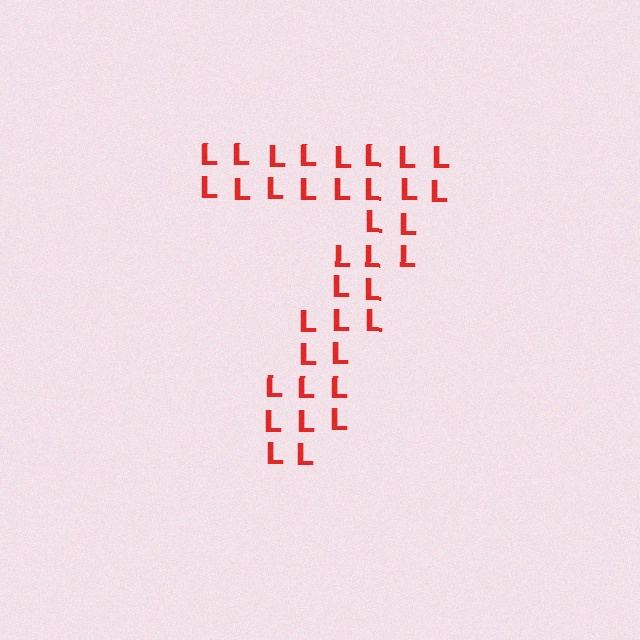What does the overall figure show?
The overall figure shows the digit 7.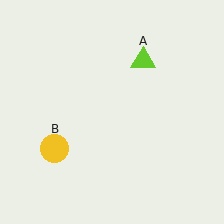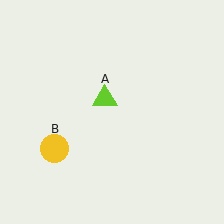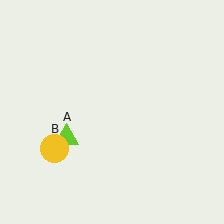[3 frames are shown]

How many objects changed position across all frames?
1 object changed position: lime triangle (object A).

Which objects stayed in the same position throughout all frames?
Yellow circle (object B) remained stationary.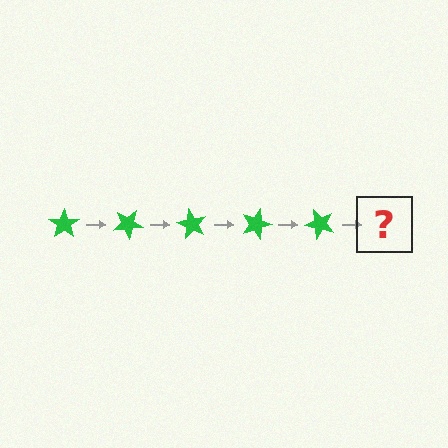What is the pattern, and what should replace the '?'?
The pattern is that the star rotates 30 degrees each step. The '?' should be a green star rotated 150 degrees.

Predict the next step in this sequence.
The next step is a green star rotated 150 degrees.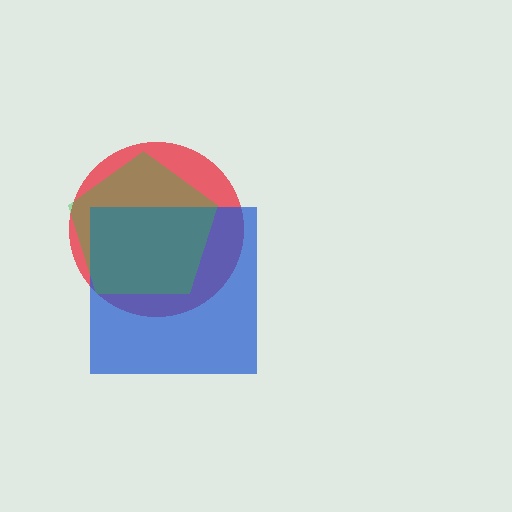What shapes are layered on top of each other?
The layered shapes are: a red circle, a blue square, a green pentagon.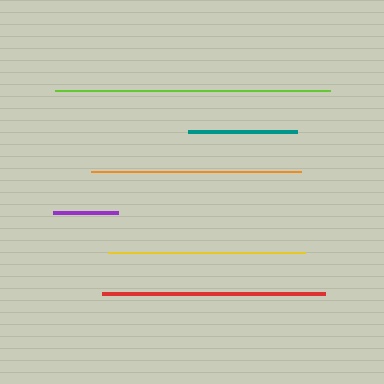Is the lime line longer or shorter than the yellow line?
The lime line is longer than the yellow line.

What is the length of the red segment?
The red segment is approximately 224 pixels long.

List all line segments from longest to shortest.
From longest to shortest: lime, red, orange, yellow, teal, purple.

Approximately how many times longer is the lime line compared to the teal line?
The lime line is approximately 2.5 times the length of the teal line.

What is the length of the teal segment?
The teal segment is approximately 109 pixels long.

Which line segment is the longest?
The lime line is the longest at approximately 275 pixels.